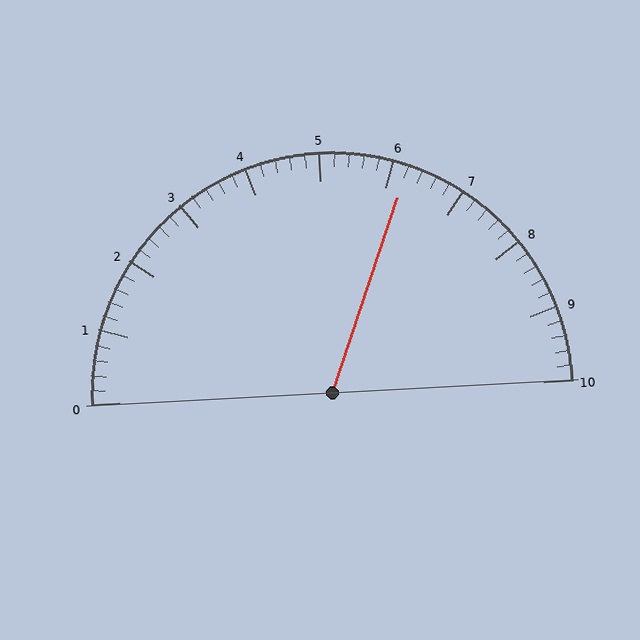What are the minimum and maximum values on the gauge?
The gauge ranges from 0 to 10.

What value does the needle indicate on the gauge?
The needle indicates approximately 6.2.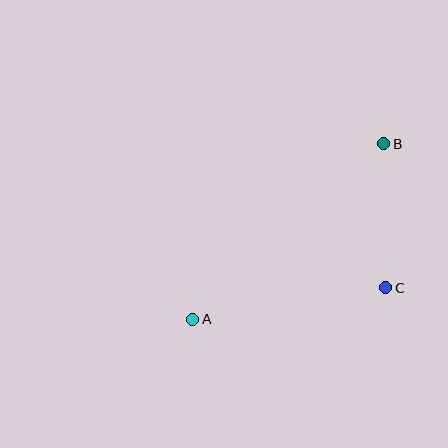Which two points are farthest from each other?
Points A and B are farthest from each other.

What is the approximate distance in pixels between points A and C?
The distance between A and C is approximately 195 pixels.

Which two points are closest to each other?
Points B and C are closest to each other.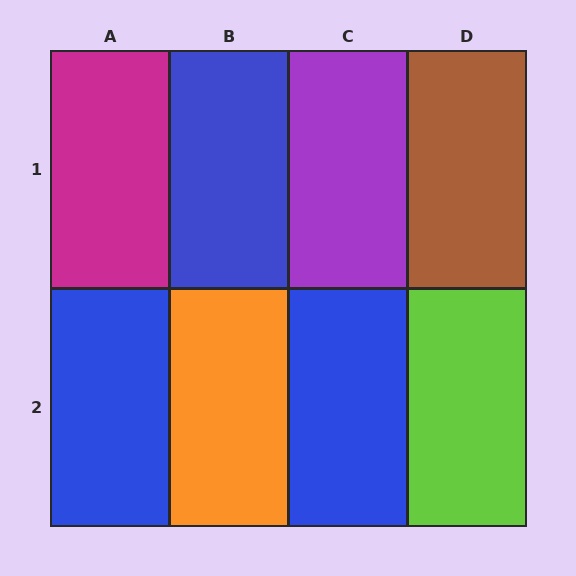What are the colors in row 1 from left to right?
Magenta, blue, purple, brown.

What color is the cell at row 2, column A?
Blue.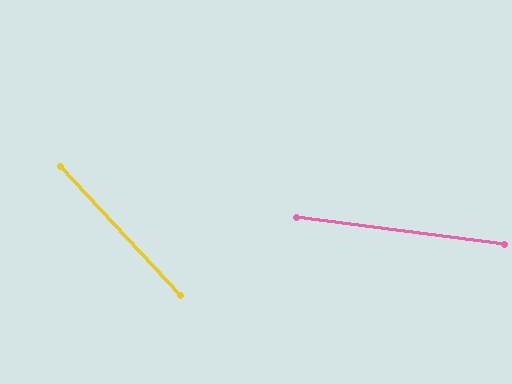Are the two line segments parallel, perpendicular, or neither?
Neither parallel nor perpendicular — they differ by about 39°.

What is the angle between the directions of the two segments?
Approximately 39 degrees.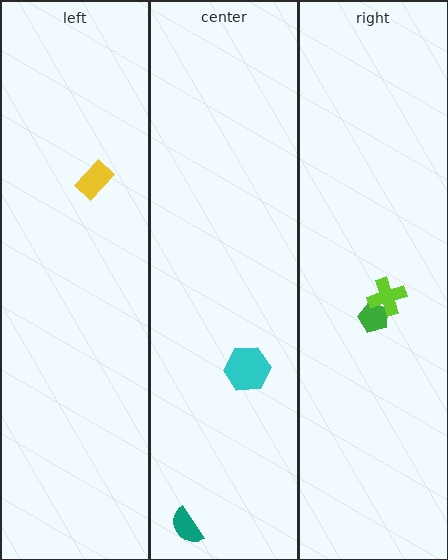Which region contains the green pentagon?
The right region.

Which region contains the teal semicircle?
The center region.